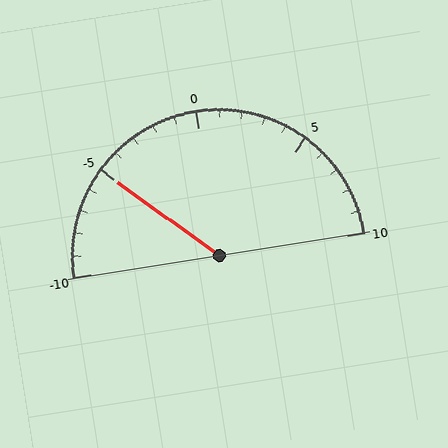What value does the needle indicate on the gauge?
The needle indicates approximately -5.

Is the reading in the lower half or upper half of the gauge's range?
The reading is in the lower half of the range (-10 to 10).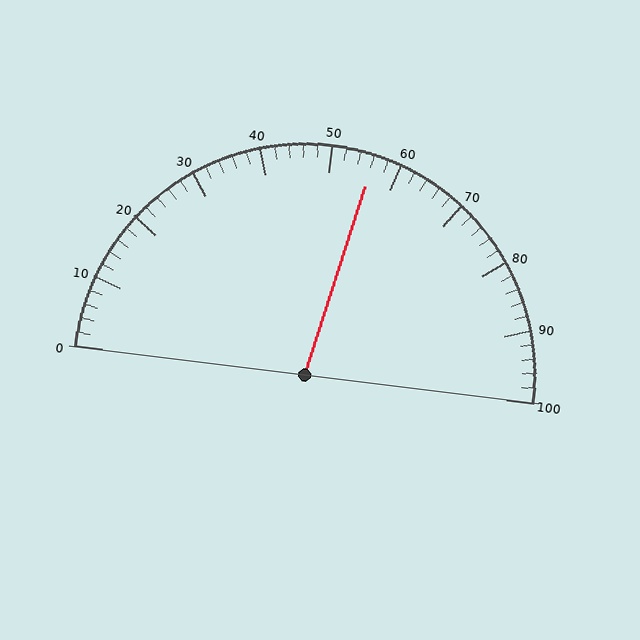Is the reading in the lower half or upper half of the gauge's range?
The reading is in the upper half of the range (0 to 100).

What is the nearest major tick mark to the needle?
The nearest major tick mark is 60.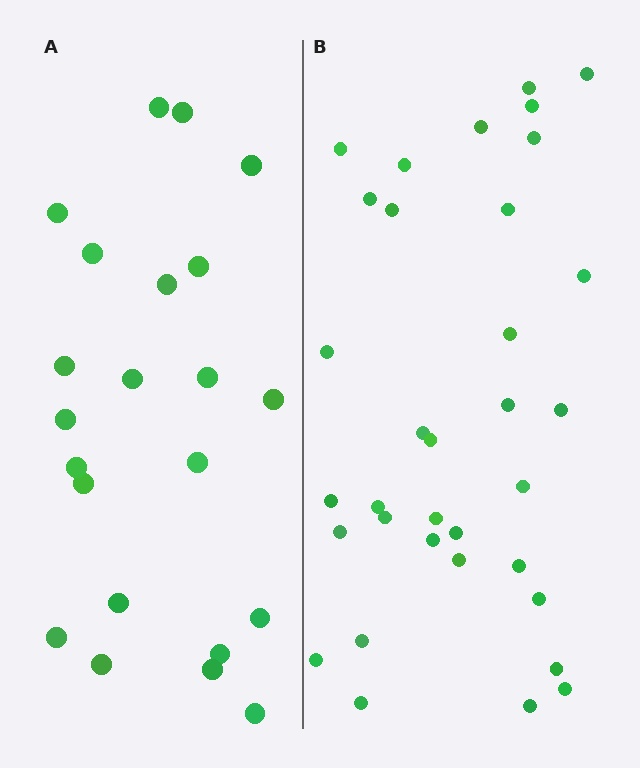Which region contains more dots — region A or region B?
Region B (the right region) has more dots.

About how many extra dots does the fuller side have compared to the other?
Region B has roughly 12 or so more dots than region A.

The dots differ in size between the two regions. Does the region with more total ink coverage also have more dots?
No. Region A has more total ink coverage because its dots are larger, but region B actually contains more individual dots. Total area can be misleading — the number of items is what matters here.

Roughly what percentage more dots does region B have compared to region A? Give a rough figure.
About 55% more.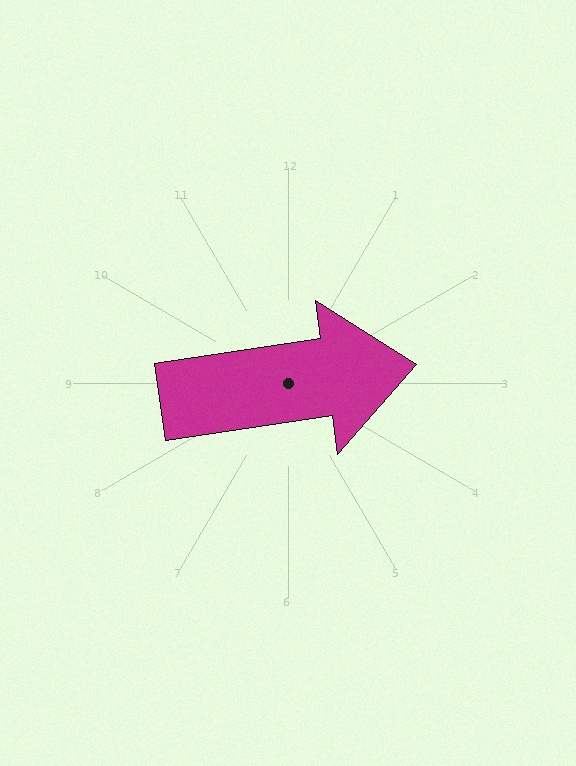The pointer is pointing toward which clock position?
Roughly 3 o'clock.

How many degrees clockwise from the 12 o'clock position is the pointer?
Approximately 82 degrees.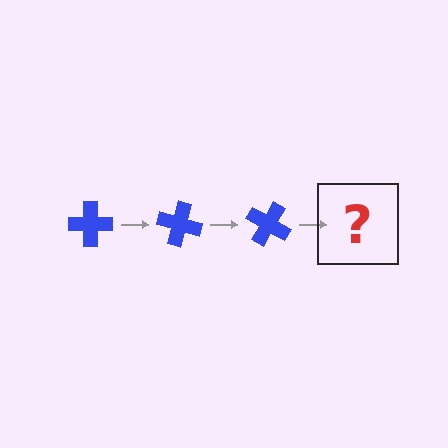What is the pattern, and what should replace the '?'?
The pattern is that the cross rotates 15 degrees each step. The '?' should be a blue cross rotated 45 degrees.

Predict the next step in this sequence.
The next step is a blue cross rotated 45 degrees.